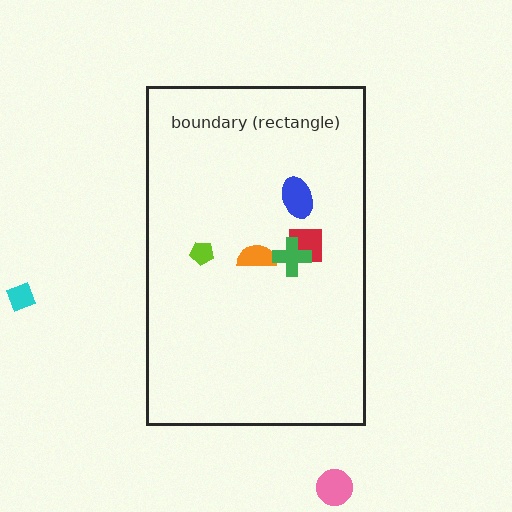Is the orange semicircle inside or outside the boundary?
Inside.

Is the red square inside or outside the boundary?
Inside.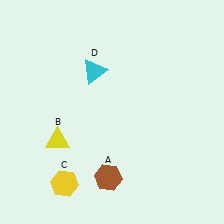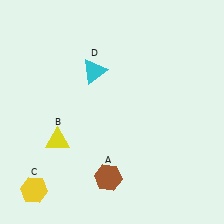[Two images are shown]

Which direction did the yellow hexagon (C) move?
The yellow hexagon (C) moved left.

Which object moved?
The yellow hexagon (C) moved left.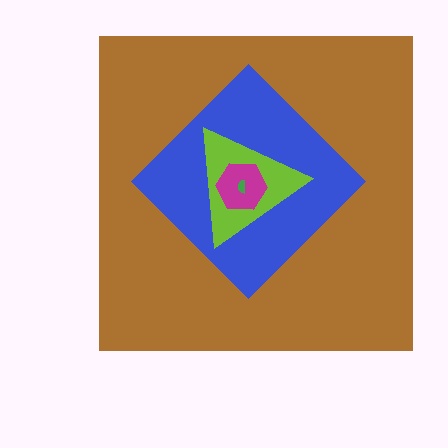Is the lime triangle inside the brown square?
Yes.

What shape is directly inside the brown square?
The blue diamond.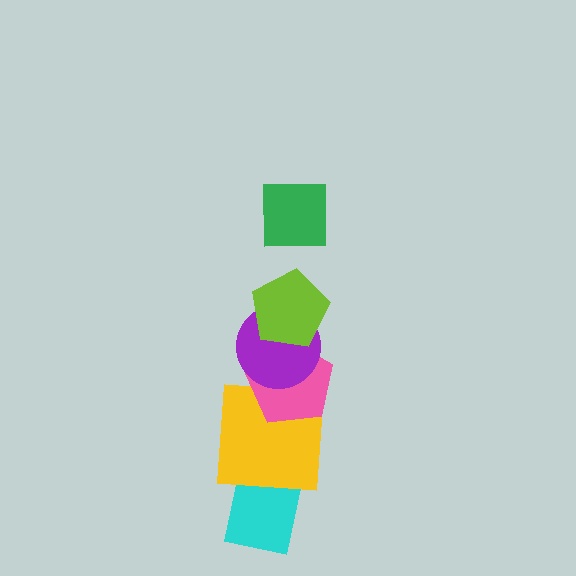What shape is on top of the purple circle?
The lime pentagon is on top of the purple circle.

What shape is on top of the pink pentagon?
The purple circle is on top of the pink pentagon.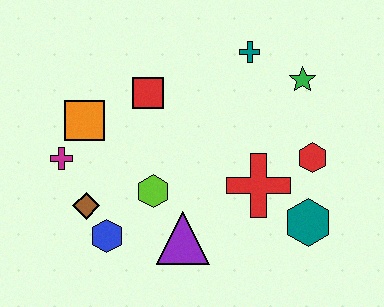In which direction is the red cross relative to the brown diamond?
The red cross is to the right of the brown diamond.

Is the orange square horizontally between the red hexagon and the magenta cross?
Yes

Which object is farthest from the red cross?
The magenta cross is farthest from the red cross.